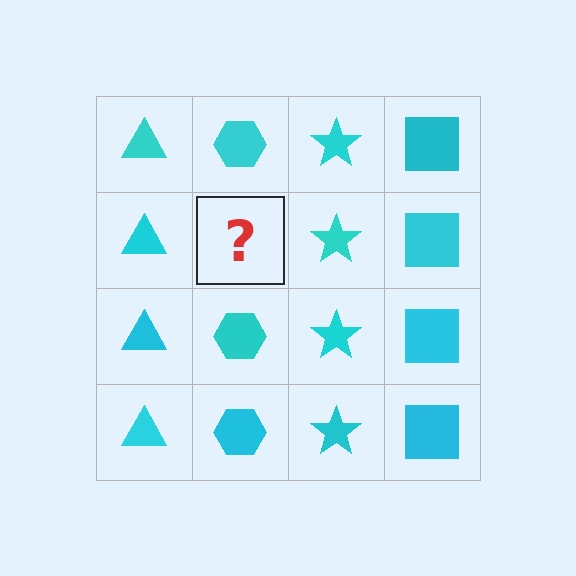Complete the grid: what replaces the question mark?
The question mark should be replaced with a cyan hexagon.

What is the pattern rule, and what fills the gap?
The rule is that each column has a consistent shape. The gap should be filled with a cyan hexagon.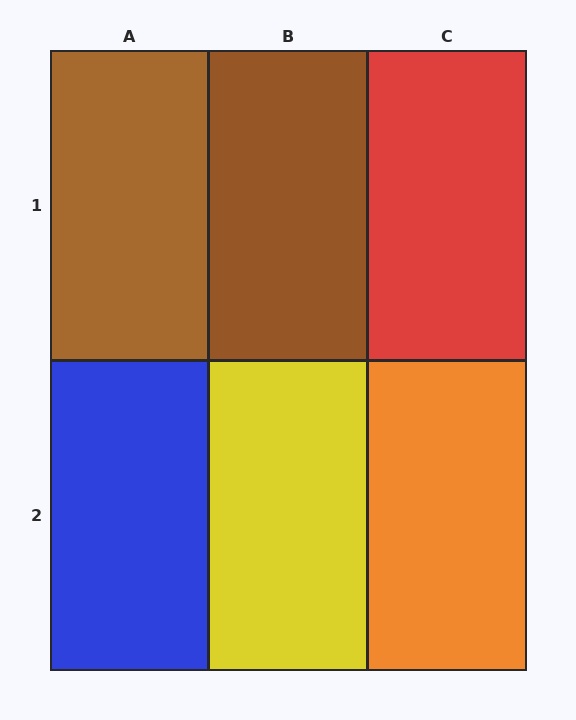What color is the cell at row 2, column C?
Orange.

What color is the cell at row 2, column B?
Yellow.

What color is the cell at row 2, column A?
Blue.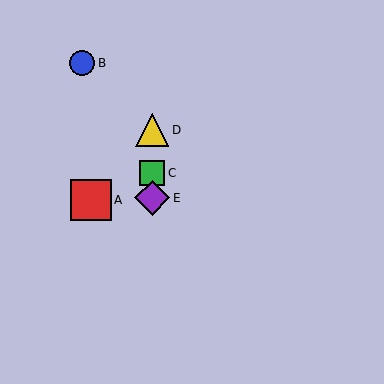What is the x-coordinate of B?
Object B is at x≈82.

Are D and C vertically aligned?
Yes, both are at x≈152.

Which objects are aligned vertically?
Objects C, D, E are aligned vertically.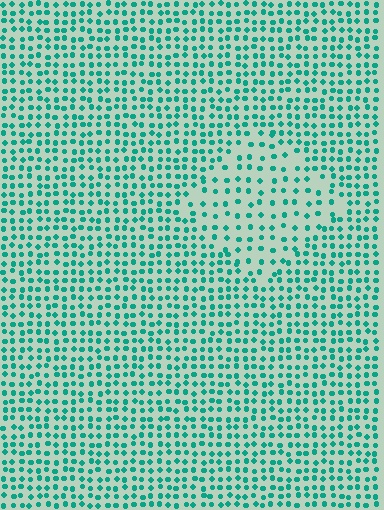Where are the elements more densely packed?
The elements are more densely packed outside the diamond boundary.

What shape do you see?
I see a diamond.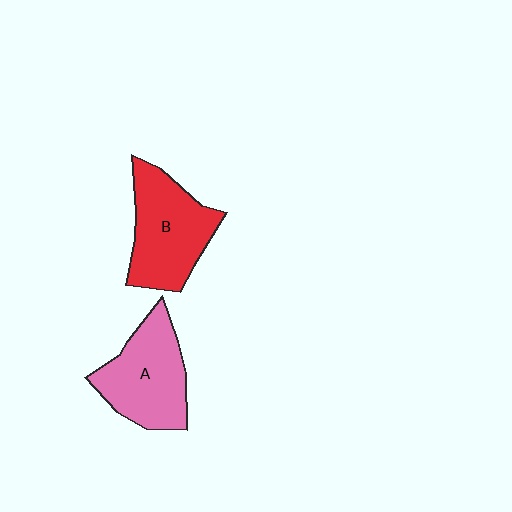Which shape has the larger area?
Shape B (red).